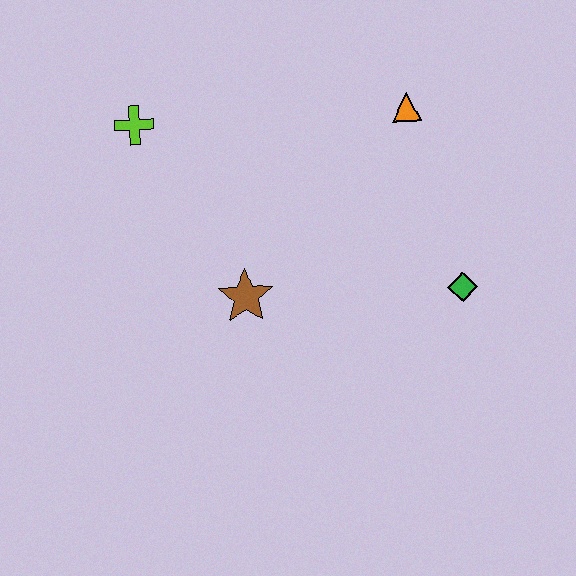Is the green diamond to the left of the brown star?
No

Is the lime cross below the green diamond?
No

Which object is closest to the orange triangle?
The green diamond is closest to the orange triangle.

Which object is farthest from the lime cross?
The green diamond is farthest from the lime cross.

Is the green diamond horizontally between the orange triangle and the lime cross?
No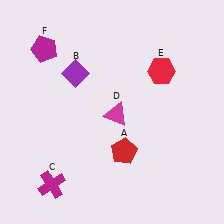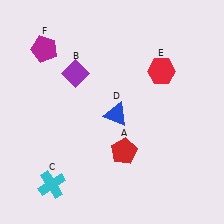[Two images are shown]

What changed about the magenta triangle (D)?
In Image 1, D is magenta. In Image 2, it changed to blue.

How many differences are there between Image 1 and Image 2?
There are 2 differences between the two images.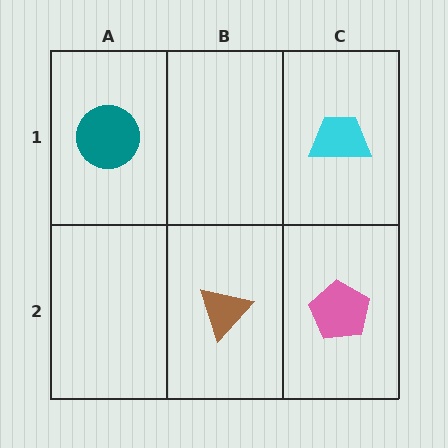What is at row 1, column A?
A teal circle.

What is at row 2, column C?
A pink pentagon.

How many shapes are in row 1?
2 shapes.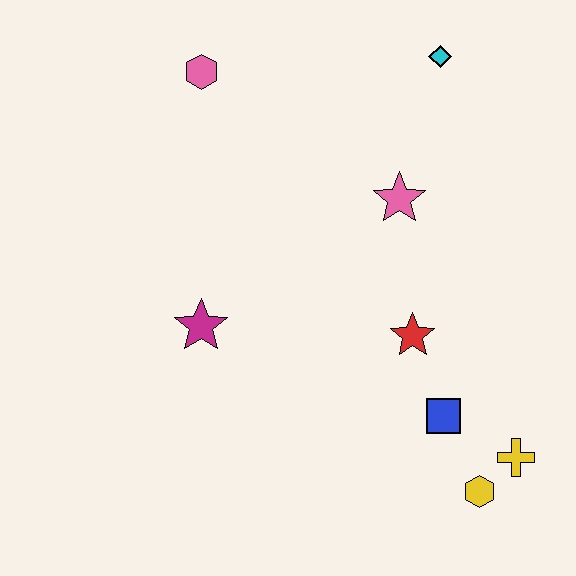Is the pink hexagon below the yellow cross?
No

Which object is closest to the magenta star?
The red star is closest to the magenta star.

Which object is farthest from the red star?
The pink hexagon is farthest from the red star.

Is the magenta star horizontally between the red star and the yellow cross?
No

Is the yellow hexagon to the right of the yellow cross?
No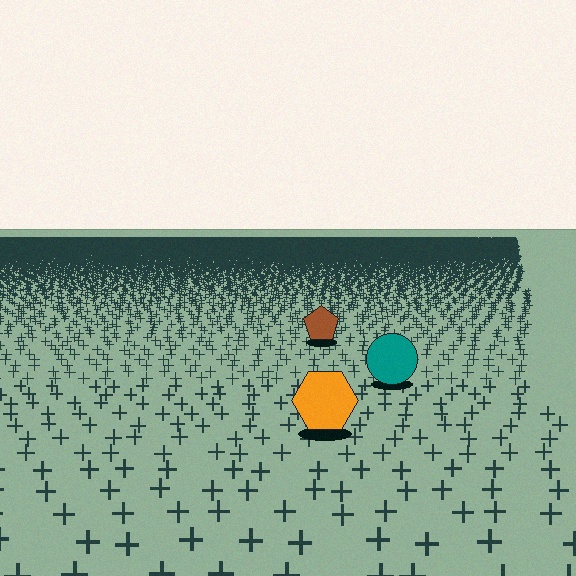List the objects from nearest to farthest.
From nearest to farthest: the orange hexagon, the teal circle, the brown pentagon.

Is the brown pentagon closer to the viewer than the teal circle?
No. The teal circle is closer — you can tell from the texture gradient: the ground texture is coarser near it.